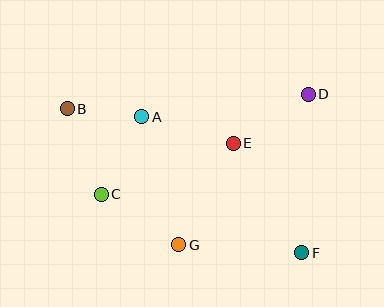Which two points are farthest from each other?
Points B and F are farthest from each other.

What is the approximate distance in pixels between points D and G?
The distance between D and G is approximately 198 pixels.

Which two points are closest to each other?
Points A and B are closest to each other.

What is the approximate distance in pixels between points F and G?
The distance between F and G is approximately 123 pixels.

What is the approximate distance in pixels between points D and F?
The distance between D and F is approximately 159 pixels.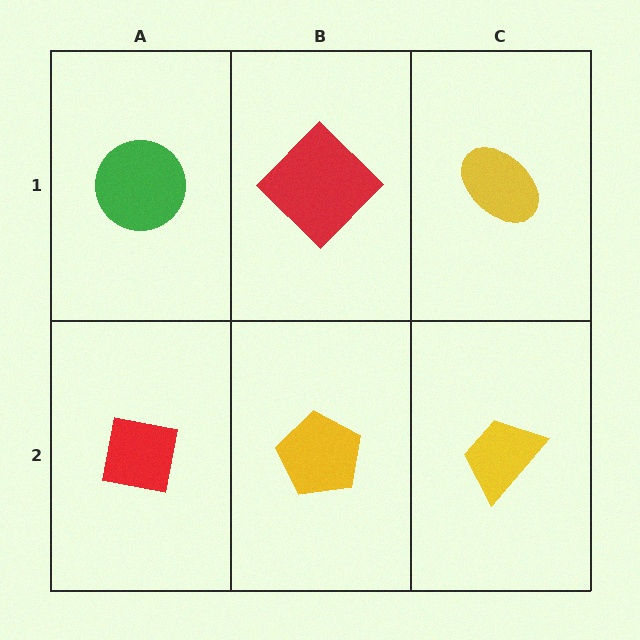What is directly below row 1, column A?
A red square.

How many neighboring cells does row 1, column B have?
3.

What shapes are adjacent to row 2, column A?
A green circle (row 1, column A), a yellow pentagon (row 2, column B).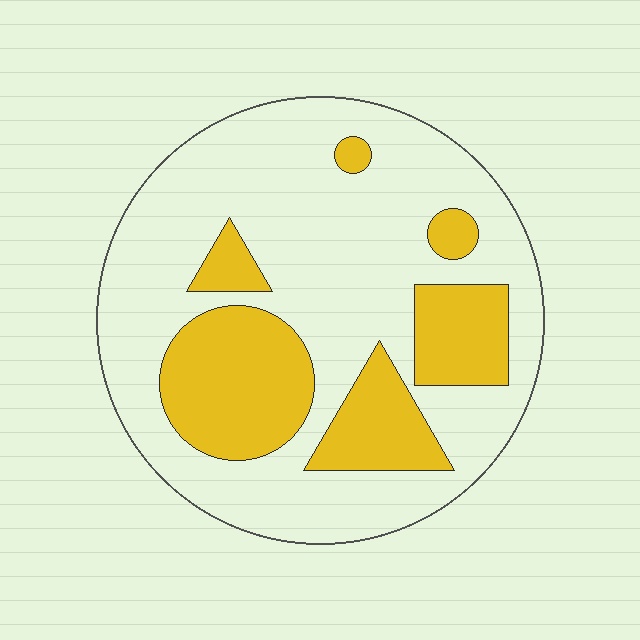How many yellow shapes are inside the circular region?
6.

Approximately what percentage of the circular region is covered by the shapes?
Approximately 30%.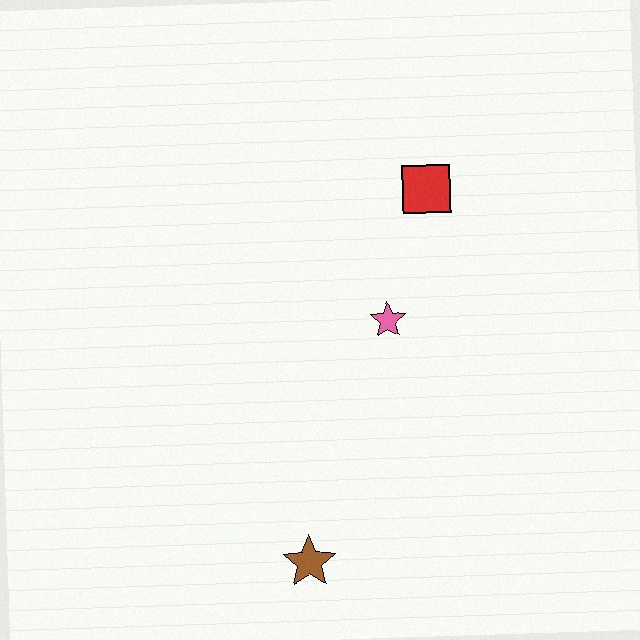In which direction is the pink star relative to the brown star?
The pink star is above the brown star.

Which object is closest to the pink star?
The red square is closest to the pink star.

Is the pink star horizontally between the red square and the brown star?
Yes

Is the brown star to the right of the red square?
No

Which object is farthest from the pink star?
The brown star is farthest from the pink star.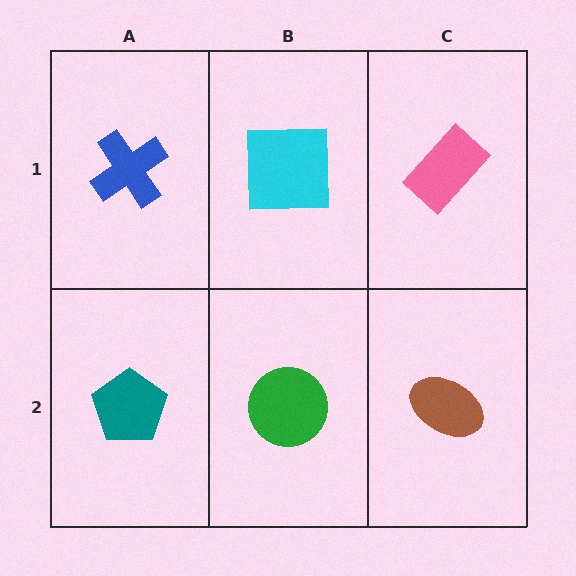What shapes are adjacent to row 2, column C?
A pink rectangle (row 1, column C), a green circle (row 2, column B).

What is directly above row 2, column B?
A cyan square.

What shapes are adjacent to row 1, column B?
A green circle (row 2, column B), a blue cross (row 1, column A), a pink rectangle (row 1, column C).